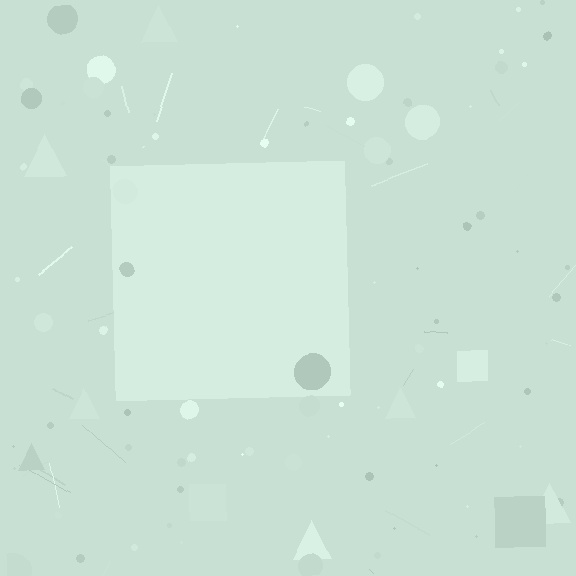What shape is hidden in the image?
A square is hidden in the image.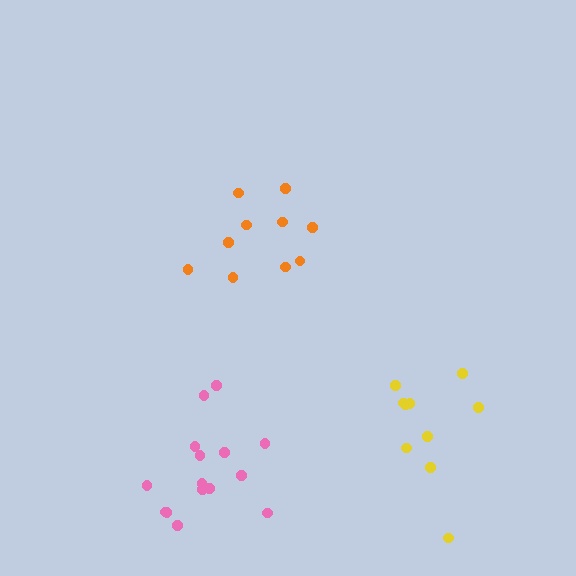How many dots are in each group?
Group 1: 10 dots, Group 2: 10 dots, Group 3: 15 dots (35 total).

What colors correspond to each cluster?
The clusters are colored: orange, yellow, pink.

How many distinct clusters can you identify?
There are 3 distinct clusters.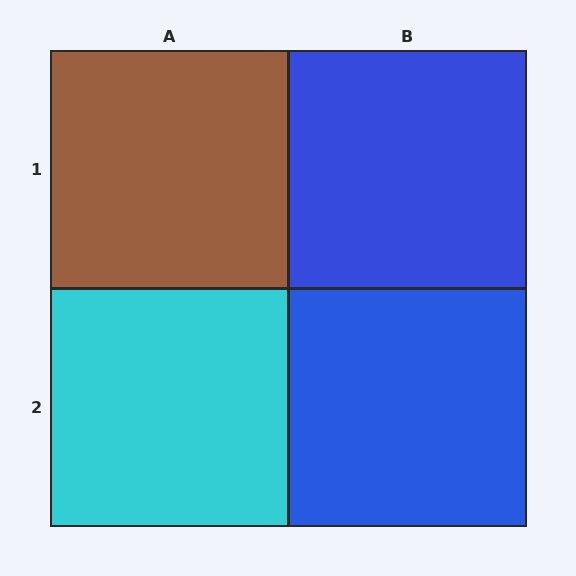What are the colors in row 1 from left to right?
Brown, blue.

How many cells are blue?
2 cells are blue.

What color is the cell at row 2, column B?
Blue.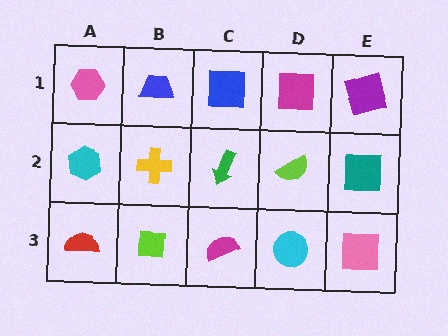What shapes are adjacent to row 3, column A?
A cyan hexagon (row 2, column A), a lime square (row 3, column B).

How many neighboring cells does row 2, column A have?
3.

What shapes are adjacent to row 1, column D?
A lime semicircle (row 2, column D), a blue square (row 1, column C), a purple square (row 1, column E).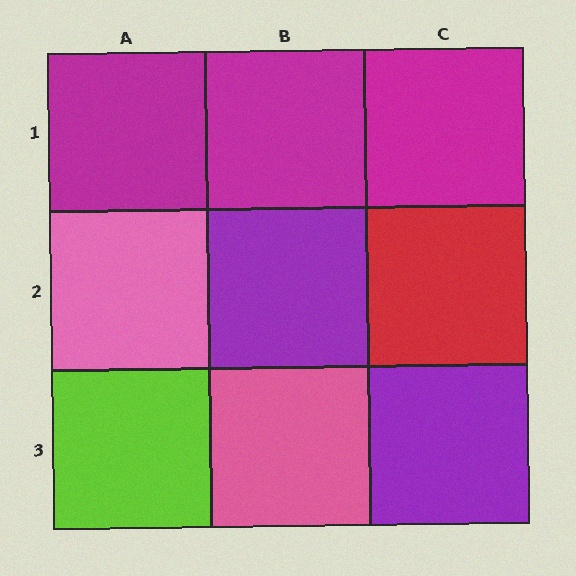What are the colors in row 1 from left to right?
Magenta, magenta, magenta.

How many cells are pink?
2 cells are pink.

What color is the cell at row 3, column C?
Purple.